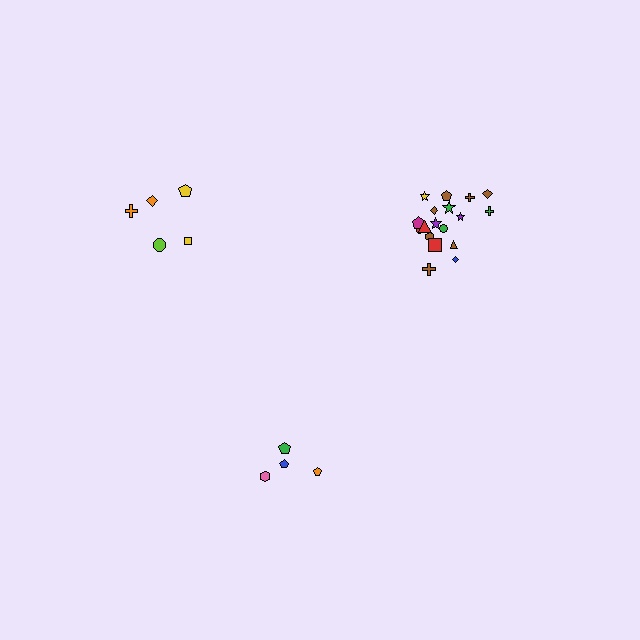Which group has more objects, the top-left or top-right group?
The top-right group.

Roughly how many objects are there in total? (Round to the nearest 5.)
Roughly 25 objects in total.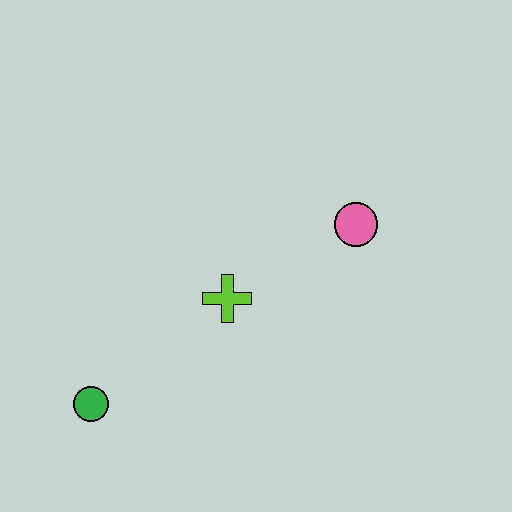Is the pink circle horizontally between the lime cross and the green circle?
No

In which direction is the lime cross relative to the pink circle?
The lime cross is to the left of the pink circle.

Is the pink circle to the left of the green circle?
No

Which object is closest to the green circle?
The lime cross is closest to the green circle.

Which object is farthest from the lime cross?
The green circle is farthest from the lime cross.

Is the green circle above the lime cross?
No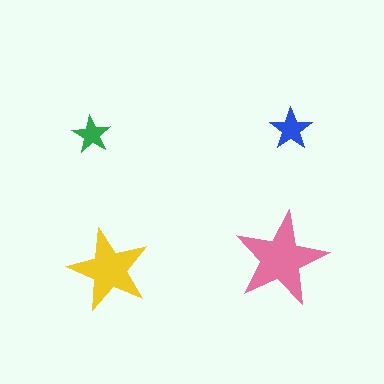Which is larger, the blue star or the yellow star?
The yellow one.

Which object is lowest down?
The yellow star is bottommost.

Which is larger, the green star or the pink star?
The pink one.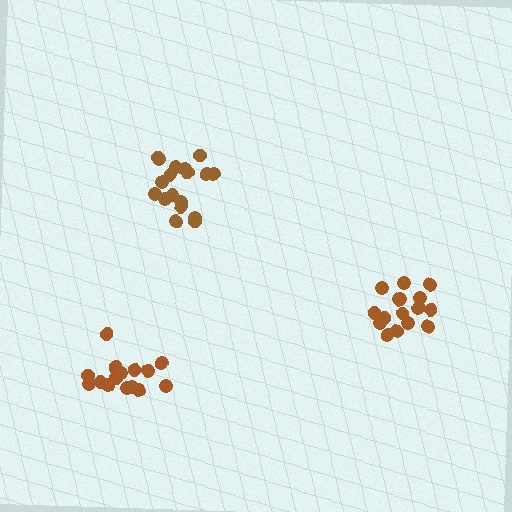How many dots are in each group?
Group 1: 16 dots, Group 2: 18 dots, Group 3: 16 dots (50 total).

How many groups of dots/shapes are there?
There are 3 groups.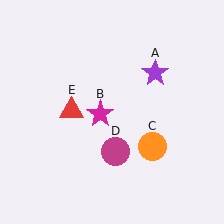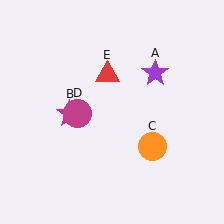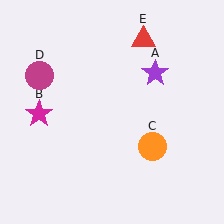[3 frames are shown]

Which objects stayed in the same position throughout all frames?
Purple star (object A) and orange circle (object C) remained stationary.